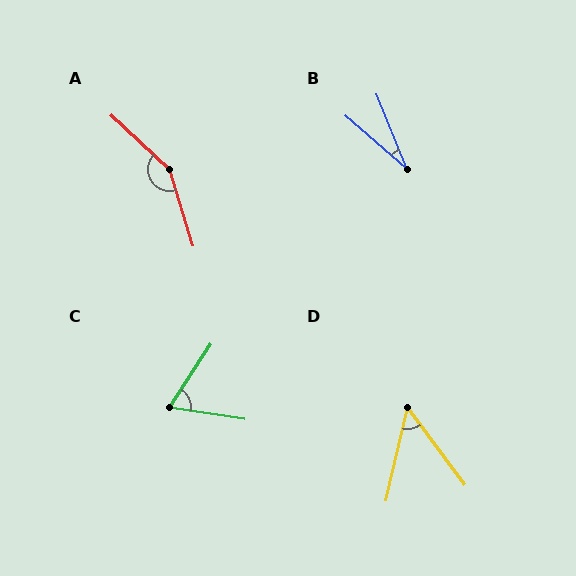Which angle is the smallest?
B, at approximately 28 degrees.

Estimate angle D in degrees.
Approximately 50 degrees.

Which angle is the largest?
A, at approximately 150 degrees.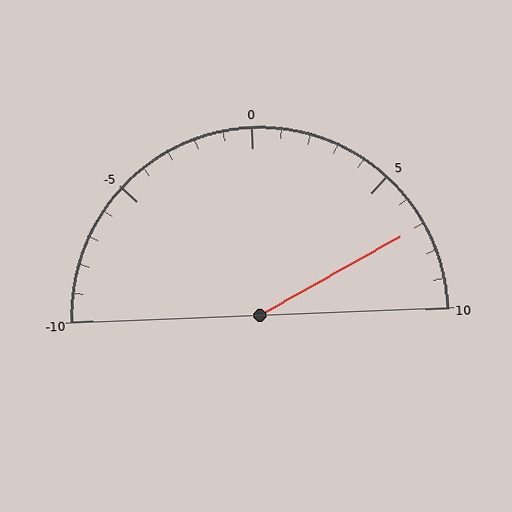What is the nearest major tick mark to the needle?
The nearest major tick mark is 5.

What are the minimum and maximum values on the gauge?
The gauge ranges from -10 to 10.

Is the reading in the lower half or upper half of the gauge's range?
The reading is in the upper half of the range (-10 to 10).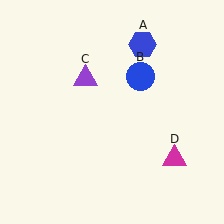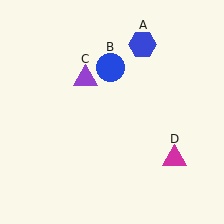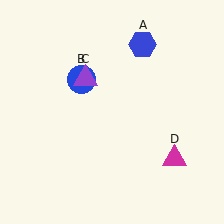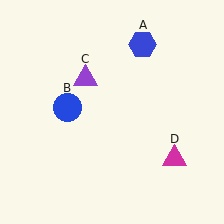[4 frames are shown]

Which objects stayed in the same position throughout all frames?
Blue hexagon (object A) and purple triangle (object C) and magenta triangle (object D) remained stationary.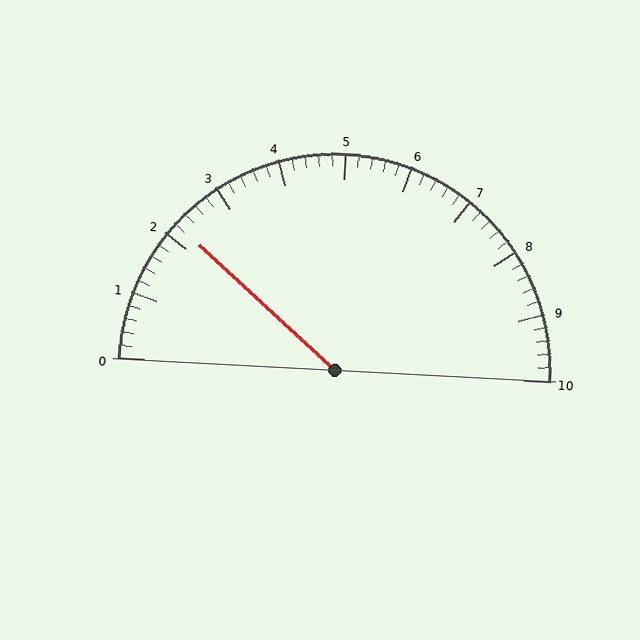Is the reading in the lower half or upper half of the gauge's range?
The reading is in the lower half of the range (0 to 10).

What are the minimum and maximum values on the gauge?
The gauge ranges from 0 to 10.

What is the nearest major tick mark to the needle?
The nearest major tick mark is 2.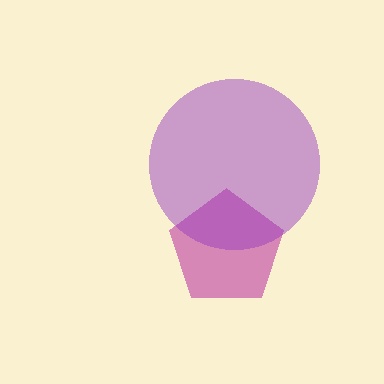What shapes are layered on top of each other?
The layered shapes are: a magenta pentagon, a purple circle.